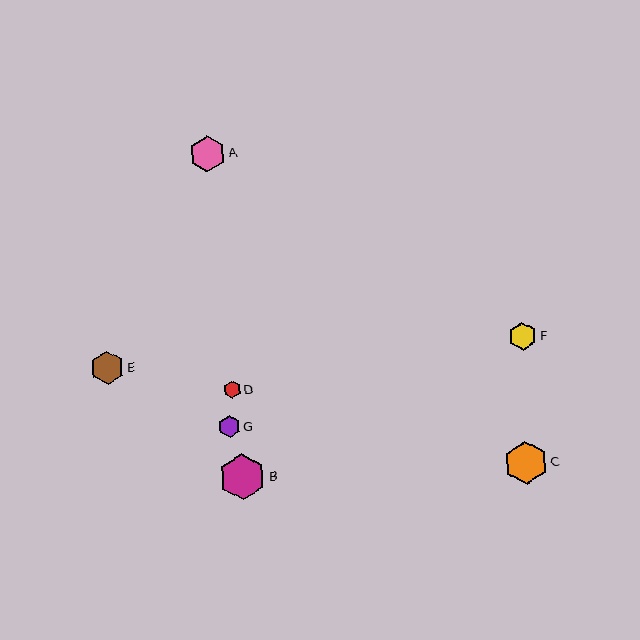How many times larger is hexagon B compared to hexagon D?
Hexagon B is approximately 2.7 times the size of hexagon D.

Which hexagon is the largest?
Hexagon B is the largest with a size of approximately 46 pixels.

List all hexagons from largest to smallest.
From largest to smallest: B, C, A, E, F, G, D.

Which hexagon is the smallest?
Hexagon D is the smallest with a size of approximately 17 pixels.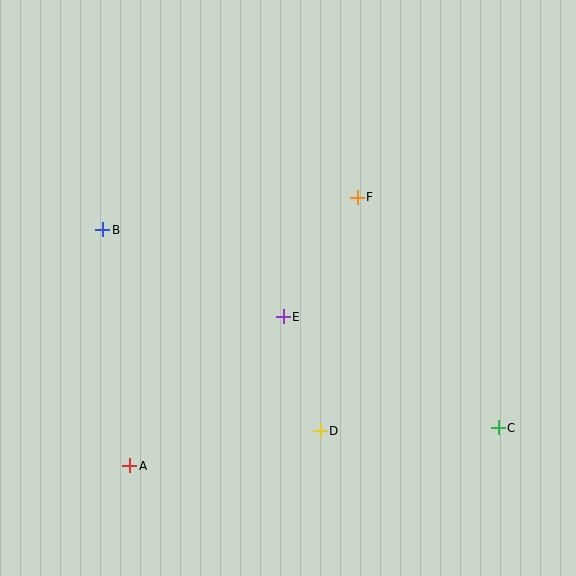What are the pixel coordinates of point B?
Point B is at (103, 230).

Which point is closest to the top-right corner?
Point F is closest to the top-right corner.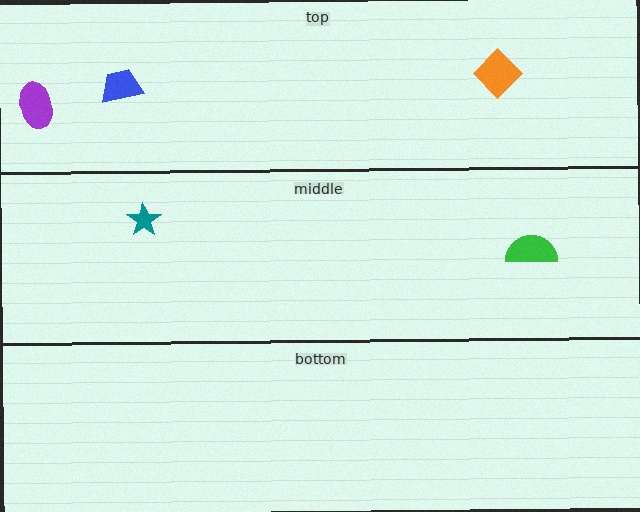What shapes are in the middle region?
The green semicircle, the teal star.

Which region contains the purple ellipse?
The top region.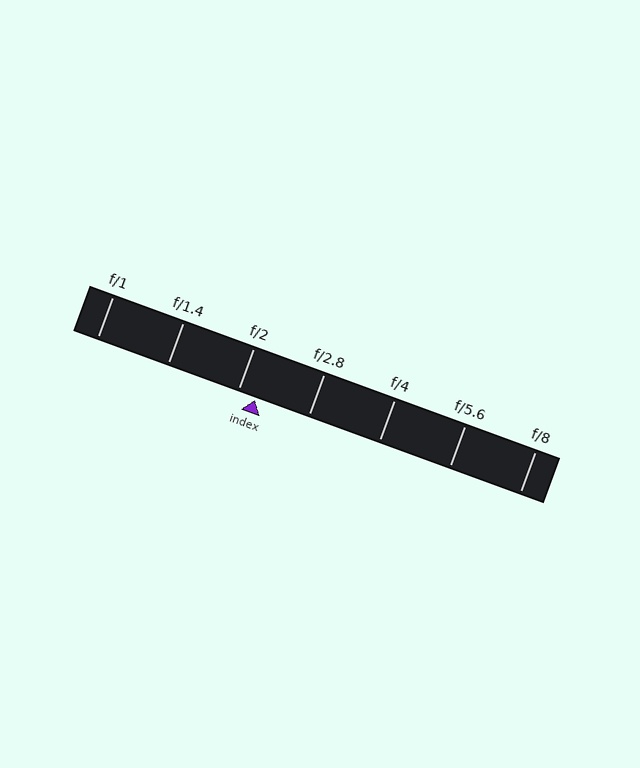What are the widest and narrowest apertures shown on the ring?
The widest aperture shown is f/1 and the narrowest is f/8.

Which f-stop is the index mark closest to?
The index mark is closest to f/2.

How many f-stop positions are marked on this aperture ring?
There are 7 f-stop positions marked.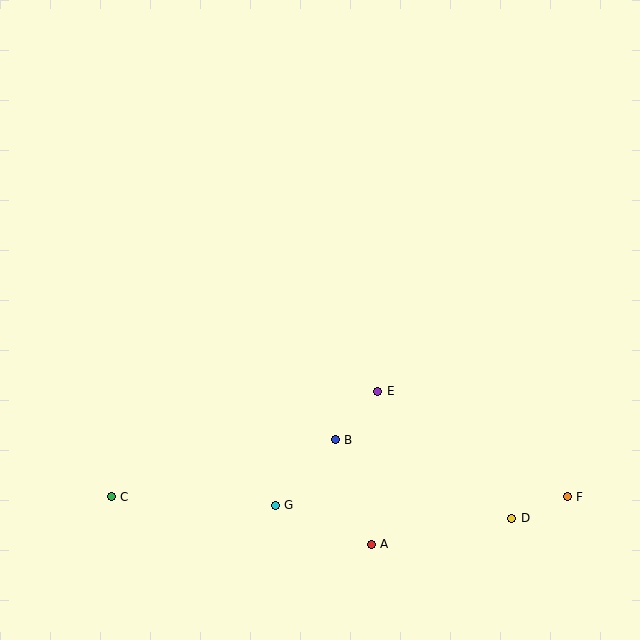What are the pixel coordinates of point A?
Point A is at (371, 544).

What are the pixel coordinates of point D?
Point D is at (512, 518).